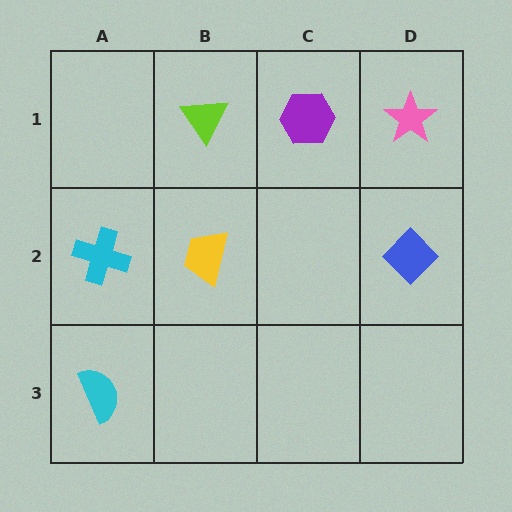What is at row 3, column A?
A cyan semicircle.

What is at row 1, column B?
A lime triangle.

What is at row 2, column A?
A cyan cross.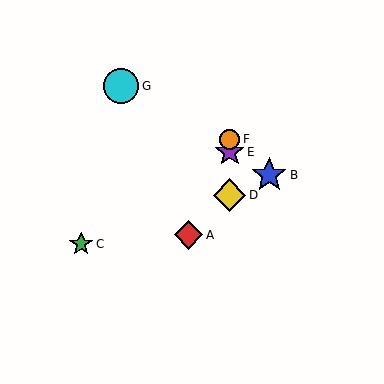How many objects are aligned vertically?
3 objects (D, E, F) are aligned vertically.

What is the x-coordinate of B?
Object B is at x≈269.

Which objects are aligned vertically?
Objects D, E, F are aligned vertically.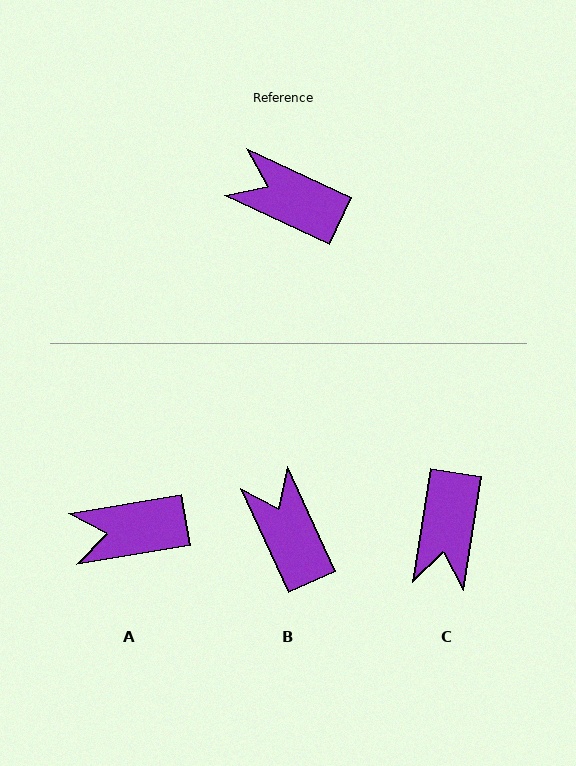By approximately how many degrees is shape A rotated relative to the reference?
Approximately 35 degrees counter-clockwise.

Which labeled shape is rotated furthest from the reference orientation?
C, about 106 degrees away.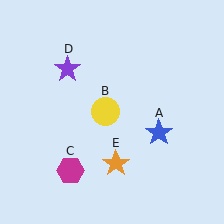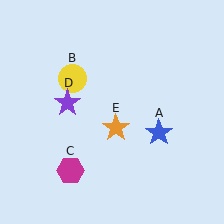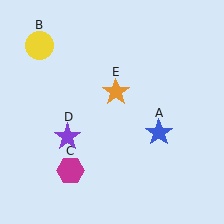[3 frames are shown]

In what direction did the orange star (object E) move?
The orange star (object E) moved up.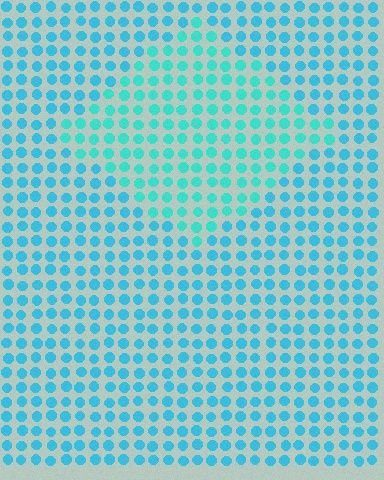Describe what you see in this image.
The image is filled with small cyan elements in a uniform arrangement. A diamond-shaped region is visible where the elements are tinted to a slightly different hue, forming a subtle color boundary.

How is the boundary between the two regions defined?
The boundary is defined purely by a slight shift in hue (about 20 degrees). Spacing, size, and orientation are identical on both sides.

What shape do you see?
I see a diamond.